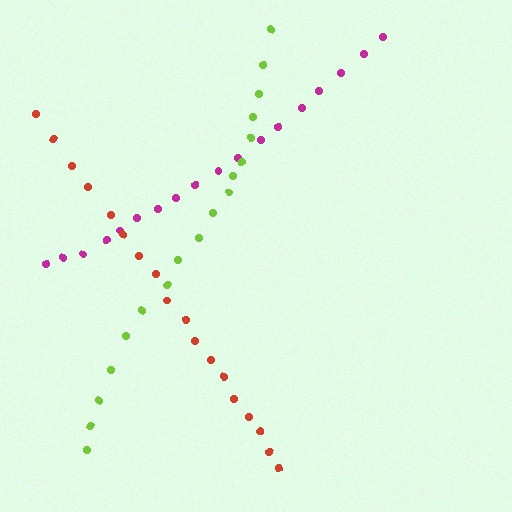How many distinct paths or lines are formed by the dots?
There are 3 distinct paths.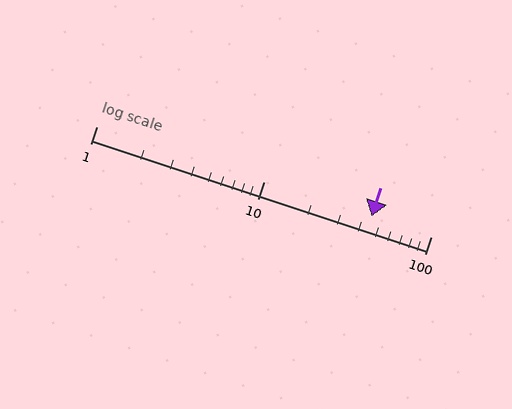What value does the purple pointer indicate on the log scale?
The pointer indicates approximately 44.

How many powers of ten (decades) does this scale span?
The scale spans 2 decades, from 1 to 100.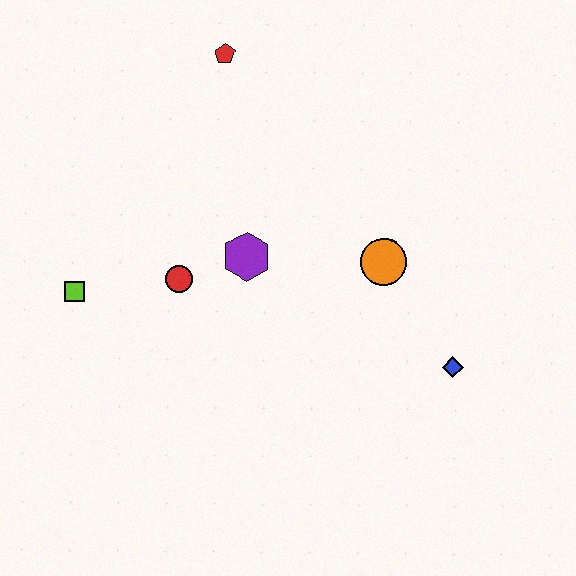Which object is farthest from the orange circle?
The lime square is farthest from the orange circle.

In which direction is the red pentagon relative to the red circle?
The red pentagon is above the red circle.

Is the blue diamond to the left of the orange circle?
No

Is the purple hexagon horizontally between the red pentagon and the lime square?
No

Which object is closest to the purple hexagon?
The red circle is closest to the purple hexagon.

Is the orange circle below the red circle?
No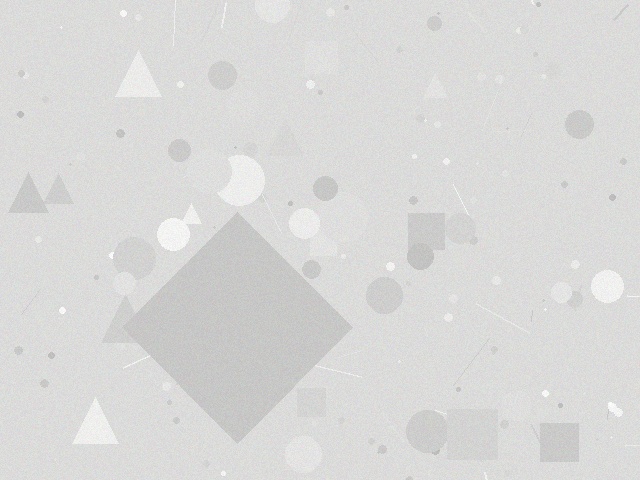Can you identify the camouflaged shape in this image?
The camouflaged shape is a diamond.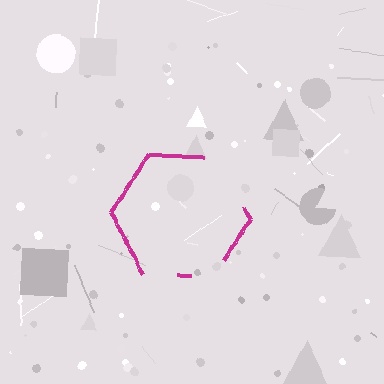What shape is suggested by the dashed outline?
The dashed outline suggests a hexagon.